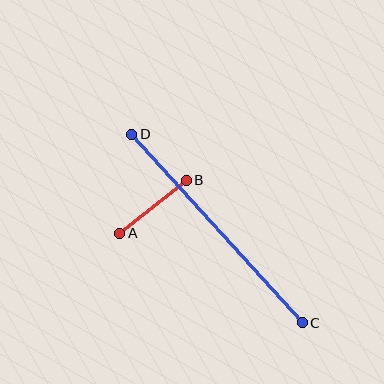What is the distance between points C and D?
The distance is approximately 254 pixels.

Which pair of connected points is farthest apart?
Points C and D are farthest apart.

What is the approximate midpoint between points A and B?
The midpoint is at approximately (153, 207) pixels.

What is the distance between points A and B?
The distance is approximately 85 pixels.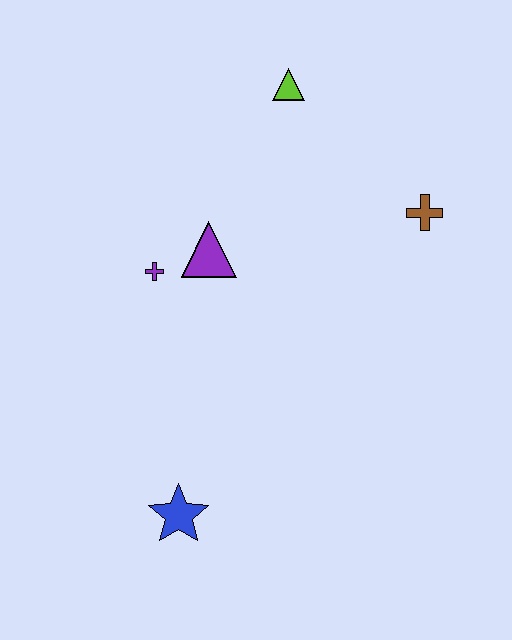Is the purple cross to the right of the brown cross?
No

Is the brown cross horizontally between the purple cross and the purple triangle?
No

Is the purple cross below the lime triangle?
Yes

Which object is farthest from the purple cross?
The brown cross is farthest from the purple cross.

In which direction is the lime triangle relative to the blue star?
The lime triangle is above the blue star.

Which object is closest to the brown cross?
The lime triangle is closest to the brown cross.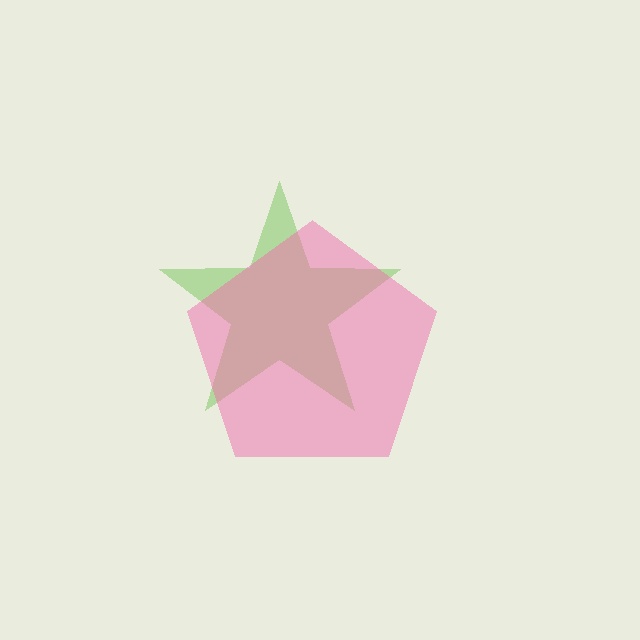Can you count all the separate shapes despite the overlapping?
Yes, there are 2 separate shapes.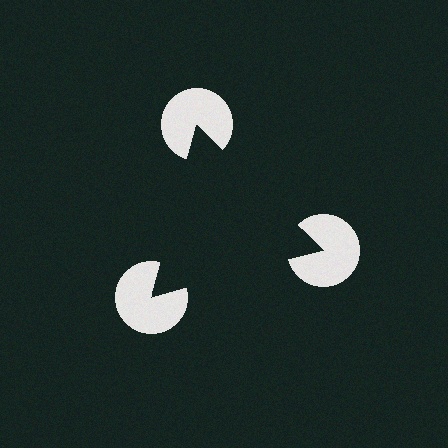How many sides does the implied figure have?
3 sides.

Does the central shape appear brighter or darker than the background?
It typically appears slightly darker than the background, even though no actual brightness change is drawn.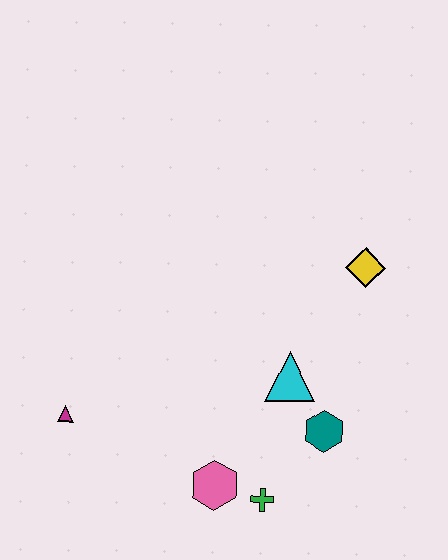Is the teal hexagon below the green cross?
No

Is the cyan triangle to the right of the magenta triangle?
Yes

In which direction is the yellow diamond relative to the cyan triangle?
The yellow diamond is above the cyan triangle.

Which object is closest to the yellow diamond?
The cyan triangle is closest to the yellow diamond.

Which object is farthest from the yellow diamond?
The magenta triangle is farthest from the yellow diamond.